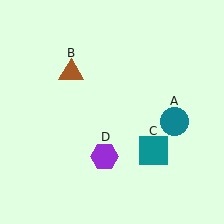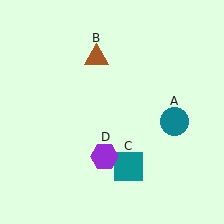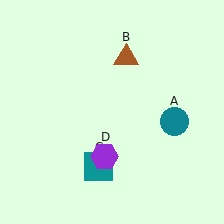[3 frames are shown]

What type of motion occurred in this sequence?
The brown triangle (object B), teal square (object C) rotated clockwise around the center of the scene.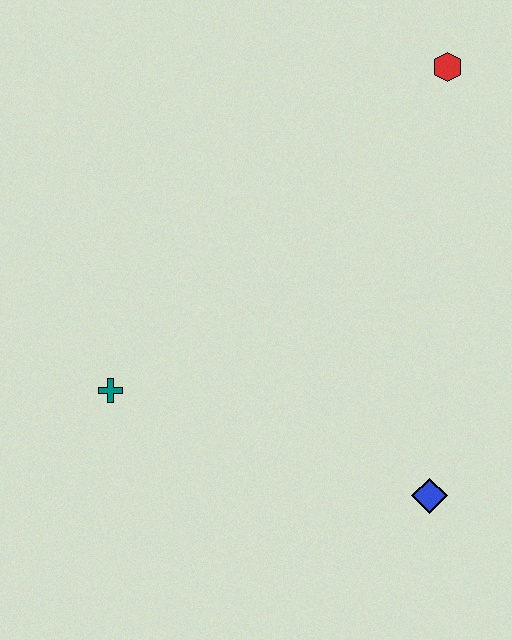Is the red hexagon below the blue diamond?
No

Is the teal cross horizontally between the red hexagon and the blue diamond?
No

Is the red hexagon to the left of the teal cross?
No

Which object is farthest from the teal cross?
The red hexagon is farthest from the teal cross.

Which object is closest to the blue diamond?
The teal cross is closest to the blue diamond.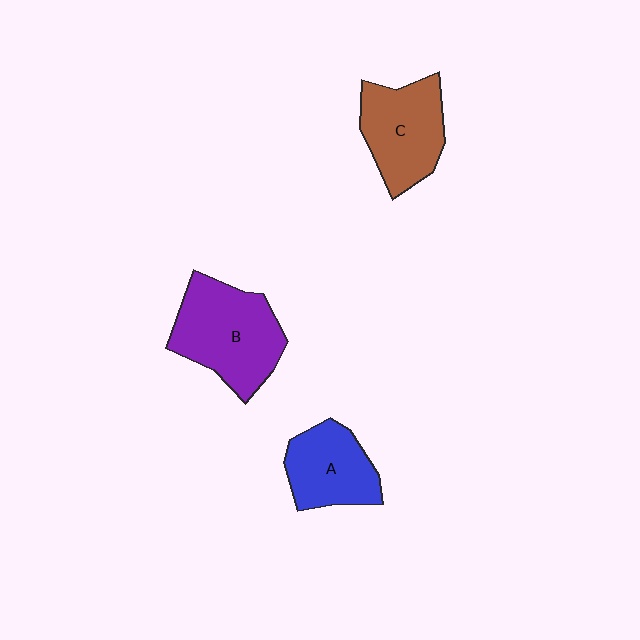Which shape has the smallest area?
Shape A (blue).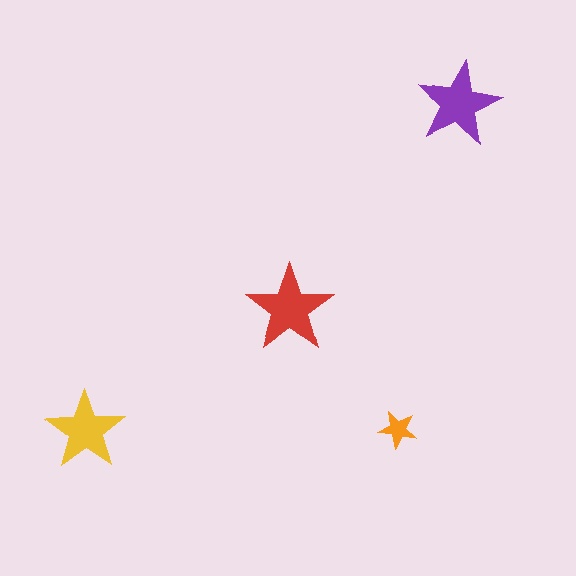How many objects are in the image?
There are 4 objects in the image.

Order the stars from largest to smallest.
the red one, the purple one, the yellow one, the orange one.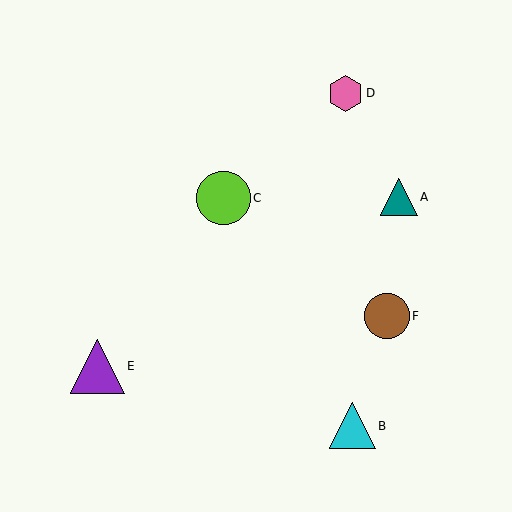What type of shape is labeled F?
Shape F is a brown circle.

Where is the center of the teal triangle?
The center of the teal triangle is at (399, 197).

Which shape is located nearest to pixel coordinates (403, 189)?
The teal triangle (labeled A) at (399, 197) is nearest to that location.